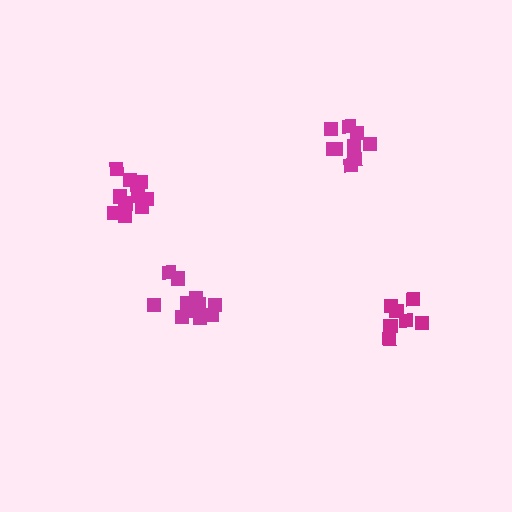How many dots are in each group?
Group 1: 13 dots, Group 2: 10 dots, Group 3: 7 dots, Group 4: 12 dots (42 total).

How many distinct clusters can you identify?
There are 4 distinct clusters.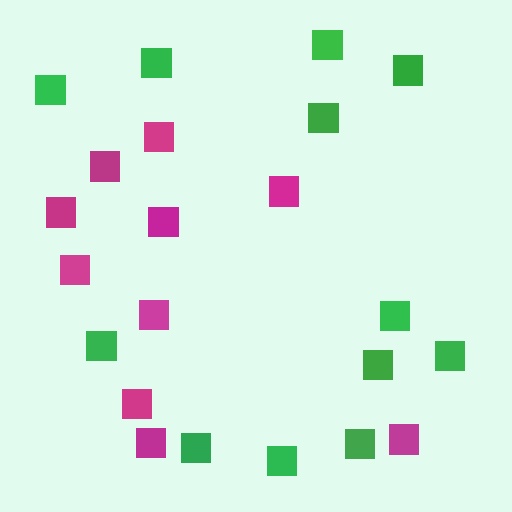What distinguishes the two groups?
There are 2 groups: one group of green squares (12) and one group of magenta squares (10).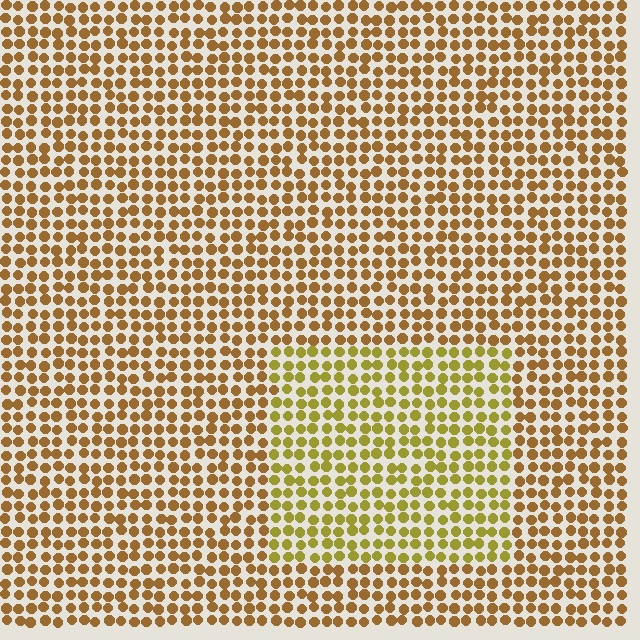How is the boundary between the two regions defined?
The boundary is defined purely by a slight shift in hue (about 27 degrees). Spacing, size, and orientation are identical on both sides.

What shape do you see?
I see a rectangle.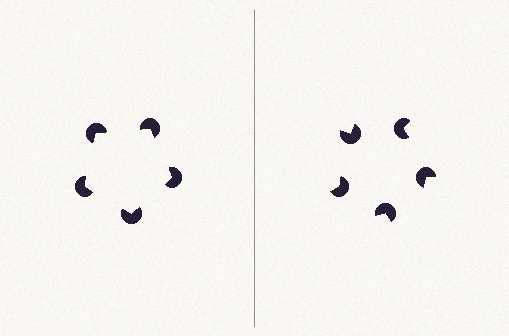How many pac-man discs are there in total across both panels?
10 — 5 on each side.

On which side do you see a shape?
An illusory pentagon appears on the left side. On the right side the wedge cuts are rotated, so no coherent shape forms.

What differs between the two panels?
The pac-man discs are positioned identically on both sides; only the wedge orientations differ. On the left they align to a pentagon; on the right they are misaligned.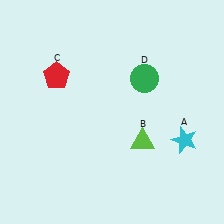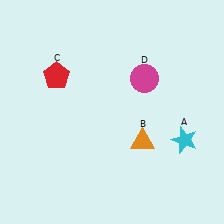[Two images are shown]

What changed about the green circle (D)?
In Image 1, D is green. In Image 2, it changed to magenta.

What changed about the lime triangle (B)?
In Image 1, B is lime. In Image 2, it changed to orange.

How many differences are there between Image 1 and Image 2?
There are 2 differences between the two images.